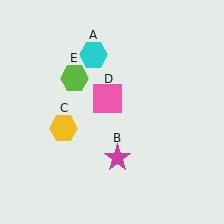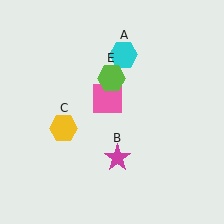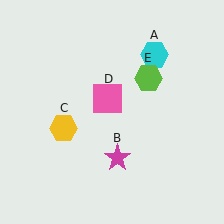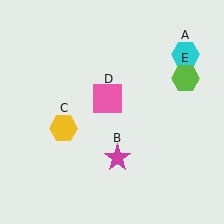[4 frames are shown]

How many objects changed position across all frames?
2 objects changed position: cyan hexagon (object A), lime hexagon (object E).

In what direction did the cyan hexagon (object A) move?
The cyan hexagon (object A) moved right.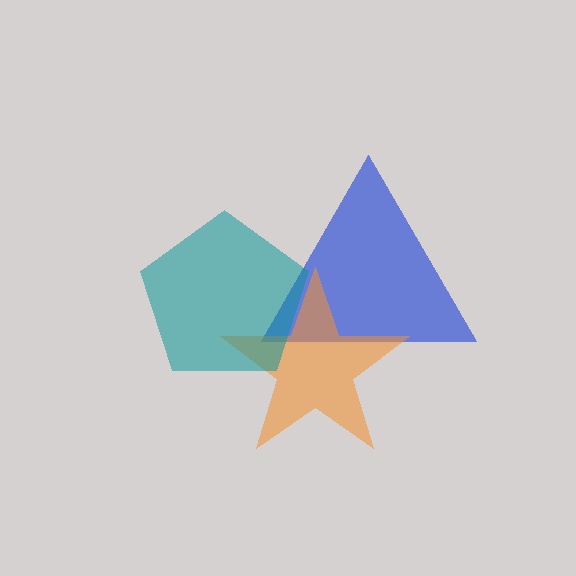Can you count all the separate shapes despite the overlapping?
Yes, there are 3 separate shapes.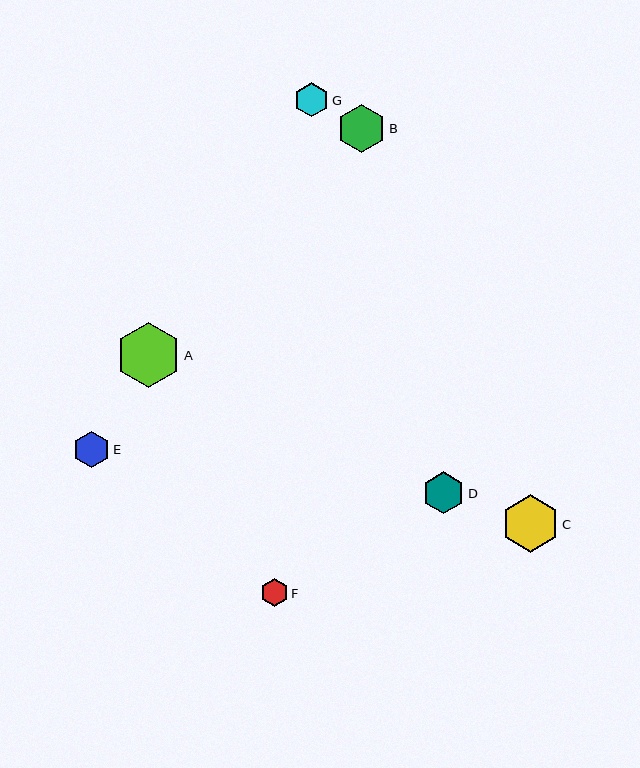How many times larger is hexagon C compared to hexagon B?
Hexagon C is approximately 1.2 times the size of hexagon B.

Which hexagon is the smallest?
Hexagon F is the smallest with a size of approximately 28 pixels.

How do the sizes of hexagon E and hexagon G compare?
Hexagon E and hexagon G are approximately the same size.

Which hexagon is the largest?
Hexagon A is the largest with a size of approximately 66 pixels.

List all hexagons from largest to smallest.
From largest to smallest: A, C, B, D, E, G, F.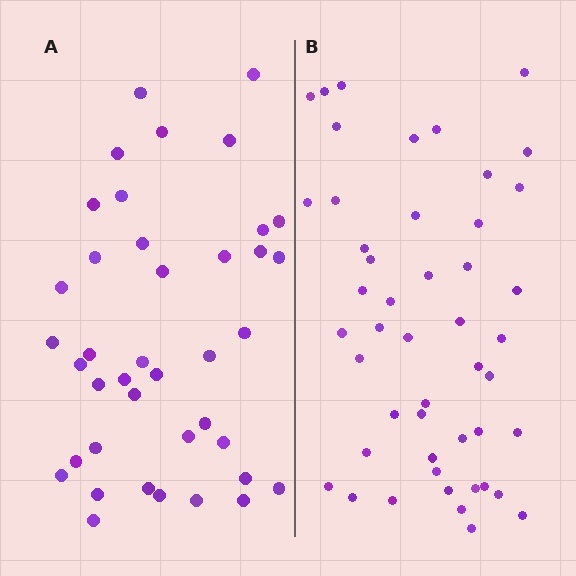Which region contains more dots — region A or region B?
Region B (the right region) has more dots.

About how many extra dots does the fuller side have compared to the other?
Region B has roughly 8 or so more dots than region A.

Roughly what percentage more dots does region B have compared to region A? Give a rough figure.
About 20% more.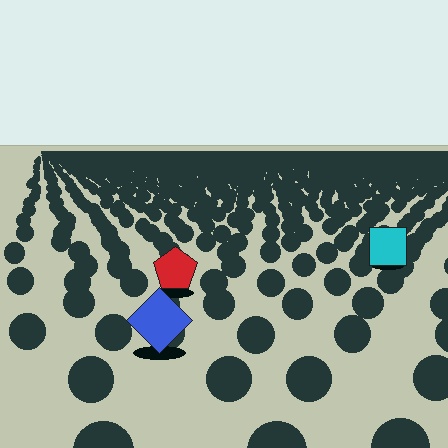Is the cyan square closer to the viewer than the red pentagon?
No. The red pentagon is closer — you can tell from the texture gradient: the ground texture is coarser near it.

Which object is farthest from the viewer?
The cyan square is farthest from the viewer. It appears smaller and the ground texture around it is denser.